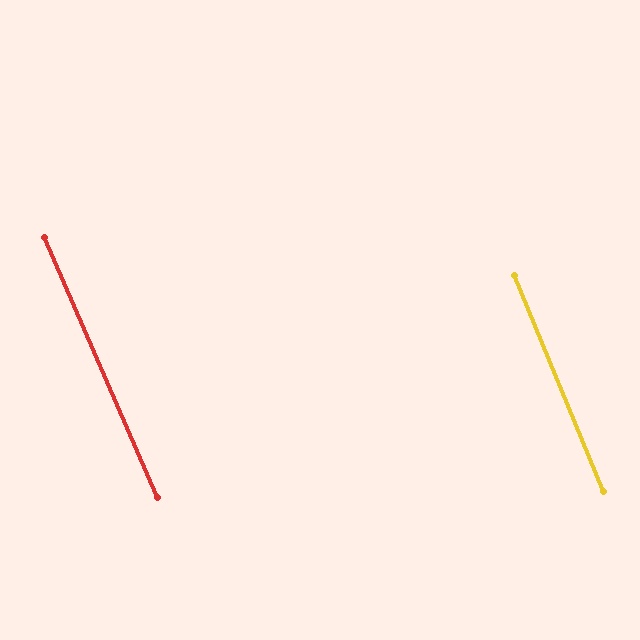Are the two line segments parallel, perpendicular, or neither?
Parallel — their directions differ by only 1.2°.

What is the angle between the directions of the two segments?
Approximately 1 degree.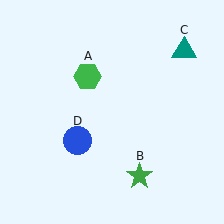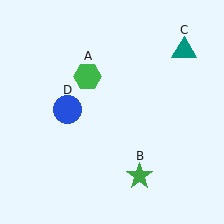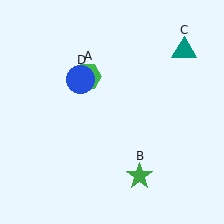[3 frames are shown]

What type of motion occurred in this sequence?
The blue circle (object D) rotated clockwise around the center of the scene.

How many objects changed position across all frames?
1 object changed position: blue circle (object D).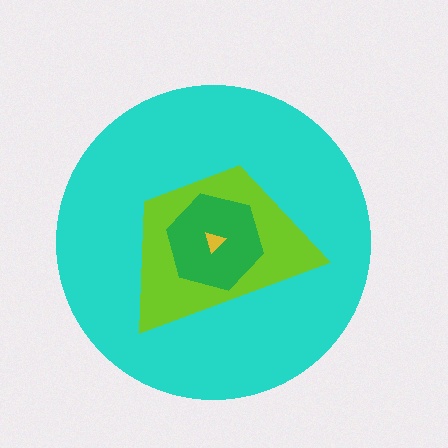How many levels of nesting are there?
4.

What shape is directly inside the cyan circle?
The lime trapezoid.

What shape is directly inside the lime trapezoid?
The green hexagon.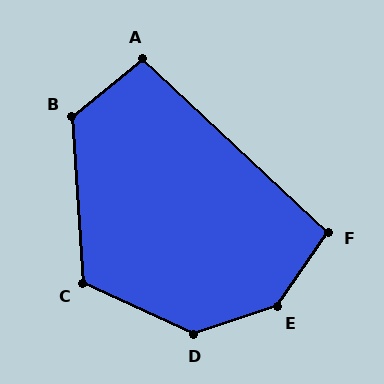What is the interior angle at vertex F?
Approximately 98 degrees (obtuse).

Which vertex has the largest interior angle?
E, at approximately 144 degrees.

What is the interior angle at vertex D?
Approximately 136 degrees (obtuse).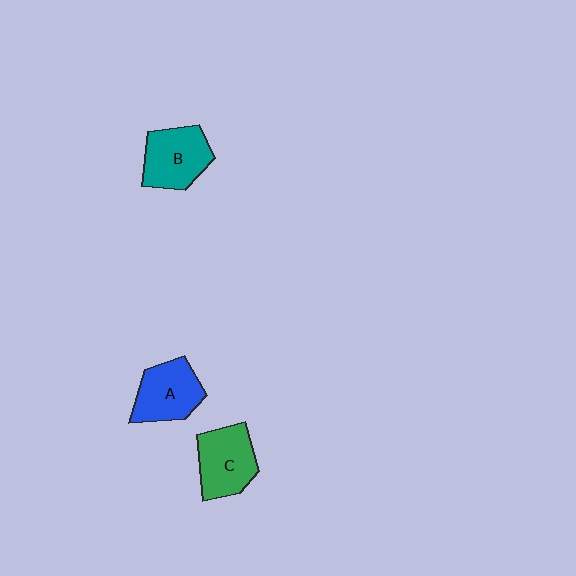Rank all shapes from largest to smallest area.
From largest to smallest: B (teal), C (green), A (blue).